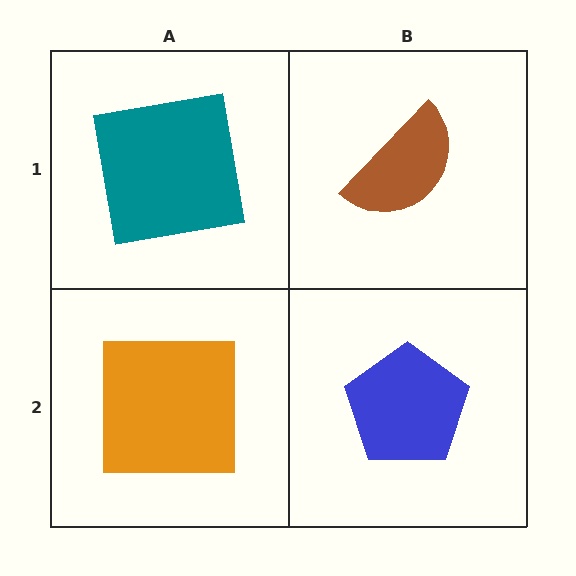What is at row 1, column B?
A brown semicircle.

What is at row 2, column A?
An orange square.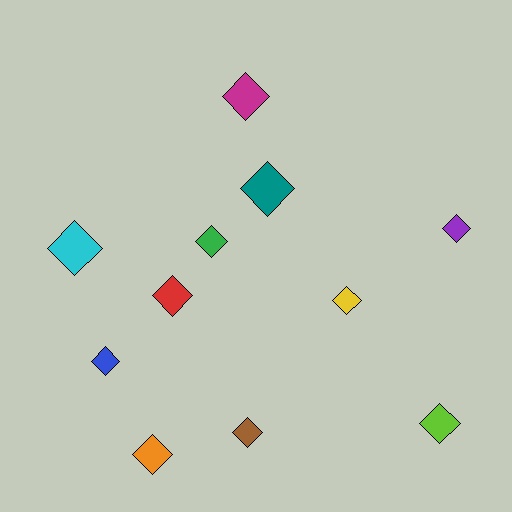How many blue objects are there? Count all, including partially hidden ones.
There is 1 blue object.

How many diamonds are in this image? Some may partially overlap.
There are 11 diamonds.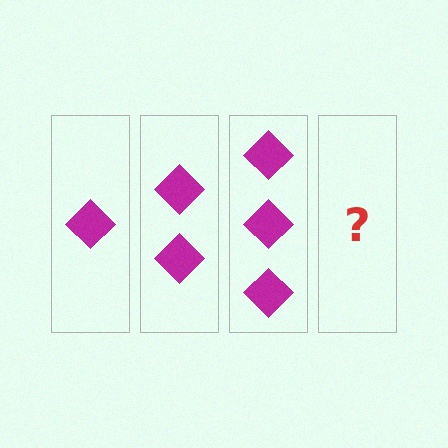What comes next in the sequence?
The next element should be 4 diamonds.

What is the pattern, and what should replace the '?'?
The pattern is that each step adds one more diamond. The '?' should be 4 diamonds.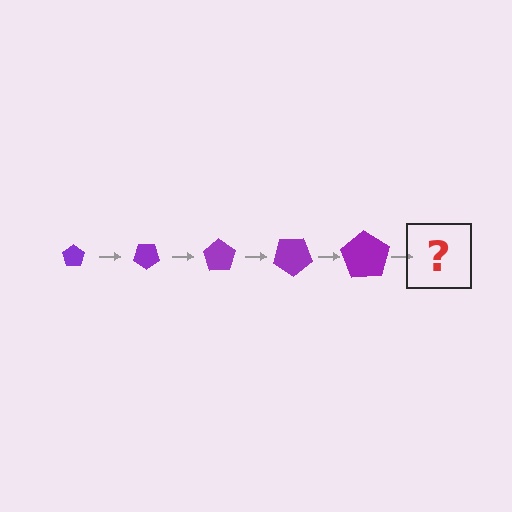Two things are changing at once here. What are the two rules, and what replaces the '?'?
The two rules are that the pentagon grows larger each step and it rotates 35 degrees each step. The '?' should be a pentagon, larger than the previous one and rotated 175 degrees from the start.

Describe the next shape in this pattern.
It should be a pentagon, larger than the previous one and rotated 175 degrees from the start.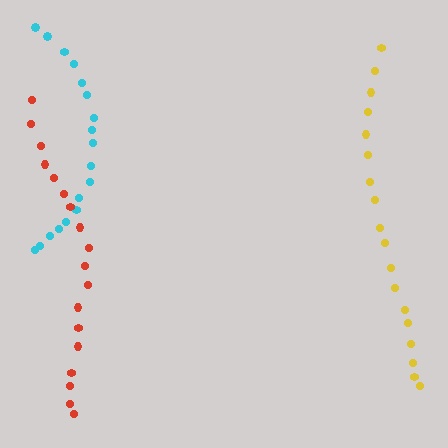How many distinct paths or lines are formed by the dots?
There are 3 distinct paths.